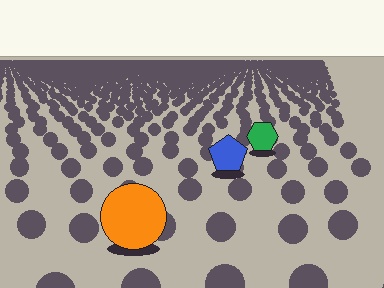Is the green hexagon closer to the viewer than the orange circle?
No. The orange circle is closer — you can tell from the texture gradient: the ground texture is coarser near it.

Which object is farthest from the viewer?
The green hexagon is farthest from the viewer. It appears smaller and the ground texture around it is denser.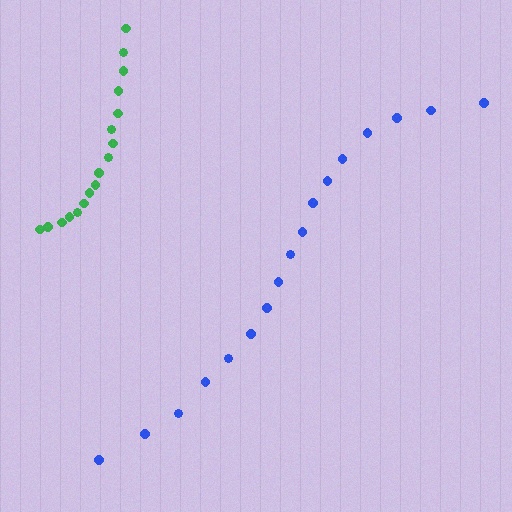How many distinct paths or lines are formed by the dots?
There are 2 distinct paths.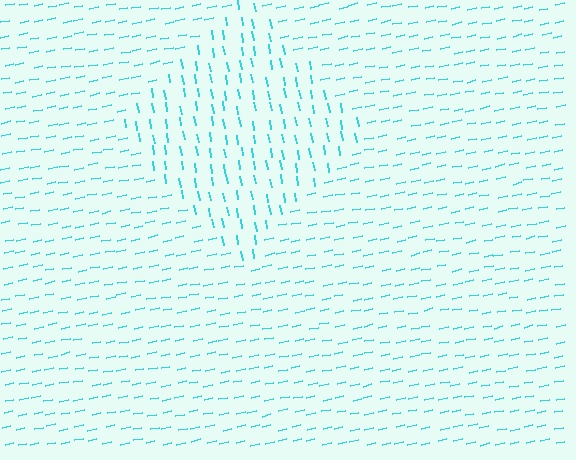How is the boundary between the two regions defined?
The boundary is defined purely by a change in line orientation (approximately 88 degrees difference). All lines are the same color and thickness.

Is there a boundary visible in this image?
Yes, there is a texture boundary formed by a change in line orientation.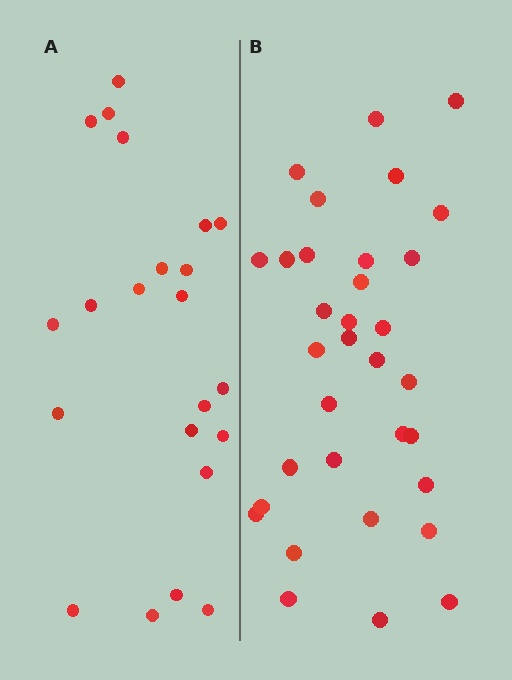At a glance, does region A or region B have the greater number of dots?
Region B (the right region) has more dots.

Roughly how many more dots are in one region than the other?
Region B has roughly 12 or so more dots than region A.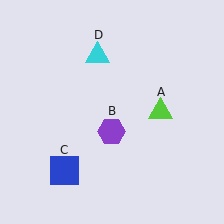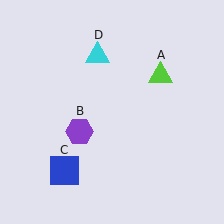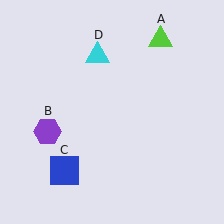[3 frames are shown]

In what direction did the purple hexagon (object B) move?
The purple hexagon (object B) moved left.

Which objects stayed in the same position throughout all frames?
Blue square (object C) and cyan triangle (object D) remained stationary.